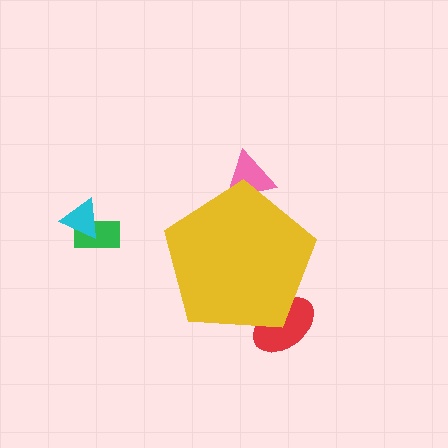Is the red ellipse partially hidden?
Yes, the red ellipse is partially hidden behind the yellow pentagon.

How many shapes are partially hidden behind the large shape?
2 shapes are partially hidden.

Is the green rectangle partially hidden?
No, the green rectangle is fully visible.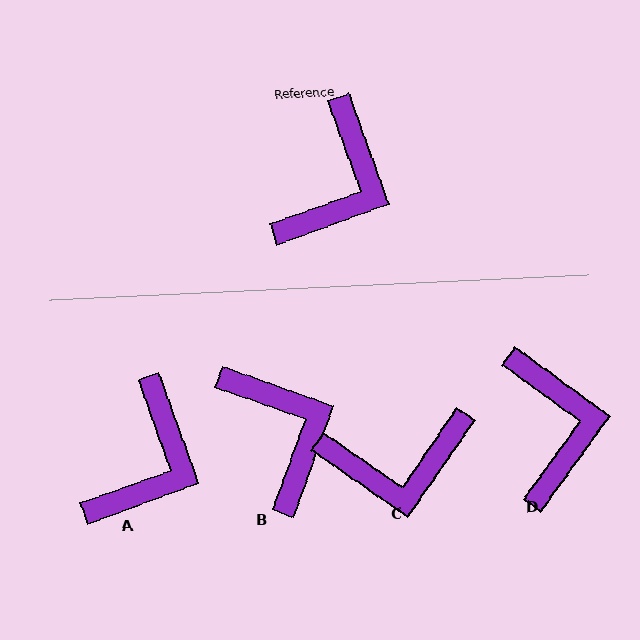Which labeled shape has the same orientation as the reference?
A.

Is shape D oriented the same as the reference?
No, it is off by about 34 degrees.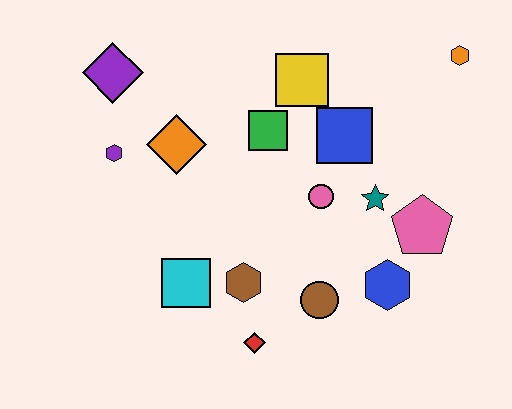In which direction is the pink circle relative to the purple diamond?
The pink circle is to the right of the purple diamond.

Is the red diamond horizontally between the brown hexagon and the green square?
Yes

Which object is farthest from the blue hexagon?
The purple diamond is farthest from the blue hexagon.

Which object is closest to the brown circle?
The blue hexagon is closest to the brown circle.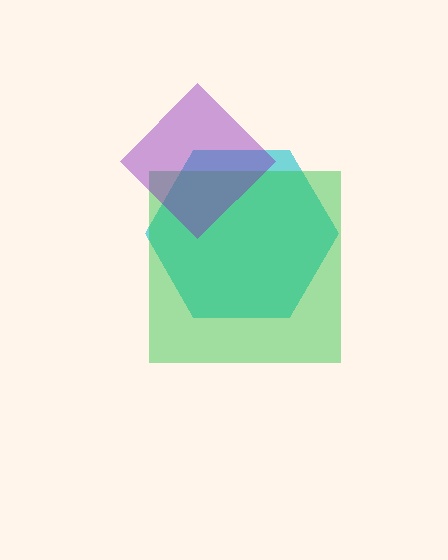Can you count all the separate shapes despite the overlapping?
Yes, there are 3 separate shapes.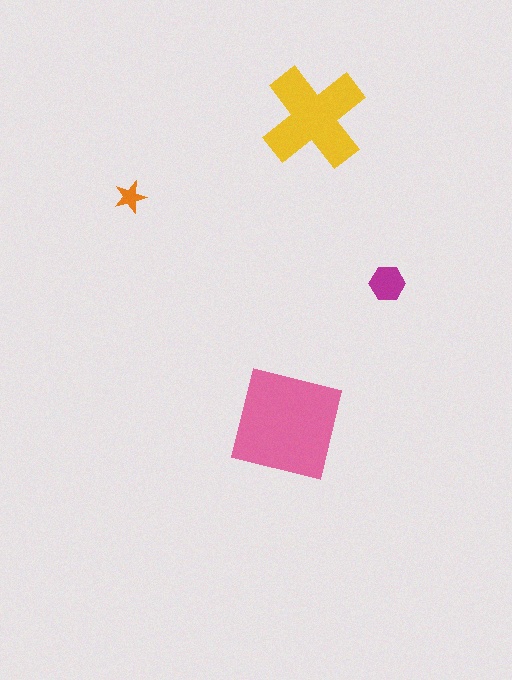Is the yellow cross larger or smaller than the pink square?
Smaller.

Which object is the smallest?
The orange star.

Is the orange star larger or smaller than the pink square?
Smaller.